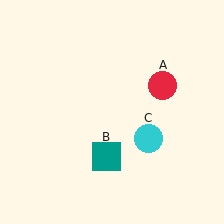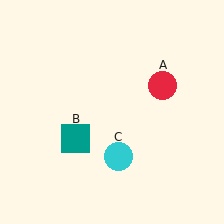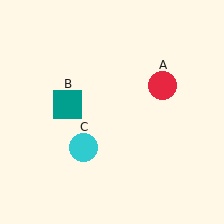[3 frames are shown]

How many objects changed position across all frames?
2 objects changed position: teal square (object B), cyan circle (object C).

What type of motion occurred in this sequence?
The teal square (object B), cyan circle (object C) rotated clockwise around the center of the scene.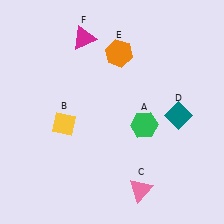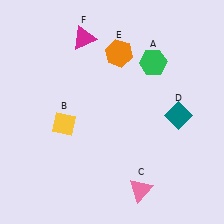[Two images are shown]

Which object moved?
The green hexagon (A) moved up.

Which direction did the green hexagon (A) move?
The green hexagon (A) moved up.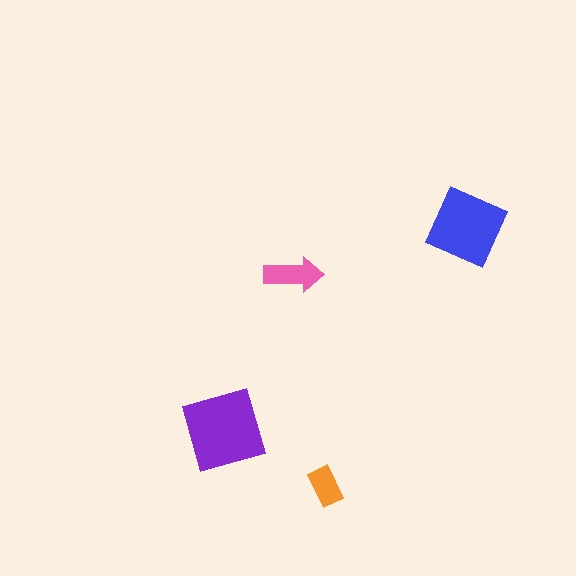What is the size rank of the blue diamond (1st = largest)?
2nd.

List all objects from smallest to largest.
The orange rectangle, the pink arrow, the blue diamond, the purple square.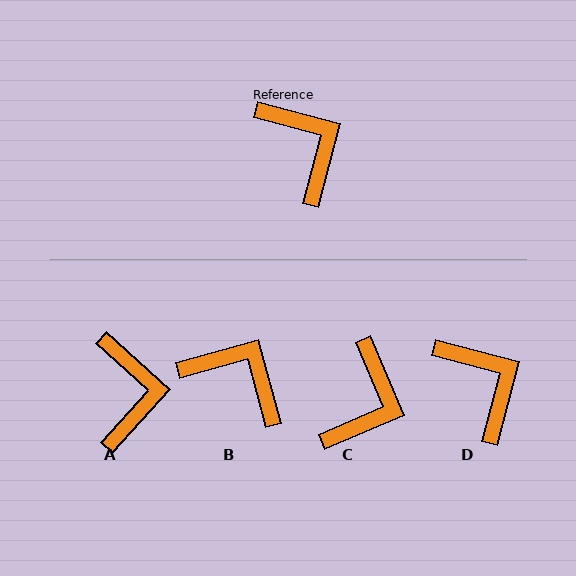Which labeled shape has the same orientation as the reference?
D.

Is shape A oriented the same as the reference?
No, it is off by about 27 degrees.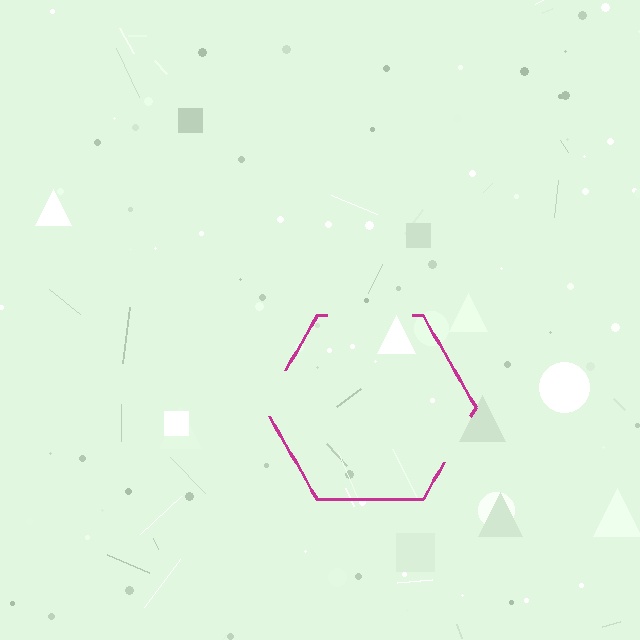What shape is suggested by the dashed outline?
The dashed outline suggests a hexagon.